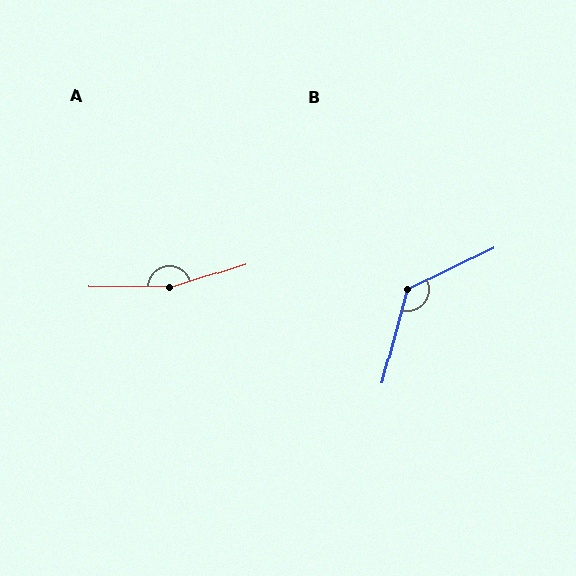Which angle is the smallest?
B, at approximately 130 degrees.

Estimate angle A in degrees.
Approximately 162 degrees.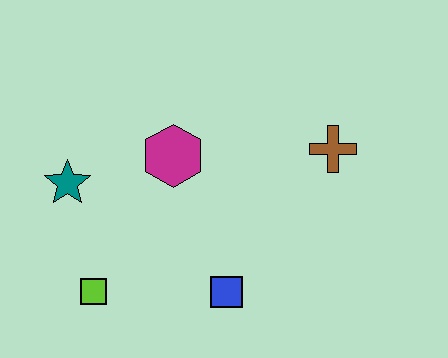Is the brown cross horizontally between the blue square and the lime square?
No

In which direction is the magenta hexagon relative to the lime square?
The magenta hexagon is above the lime square.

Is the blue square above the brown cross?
No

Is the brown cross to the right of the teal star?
Yes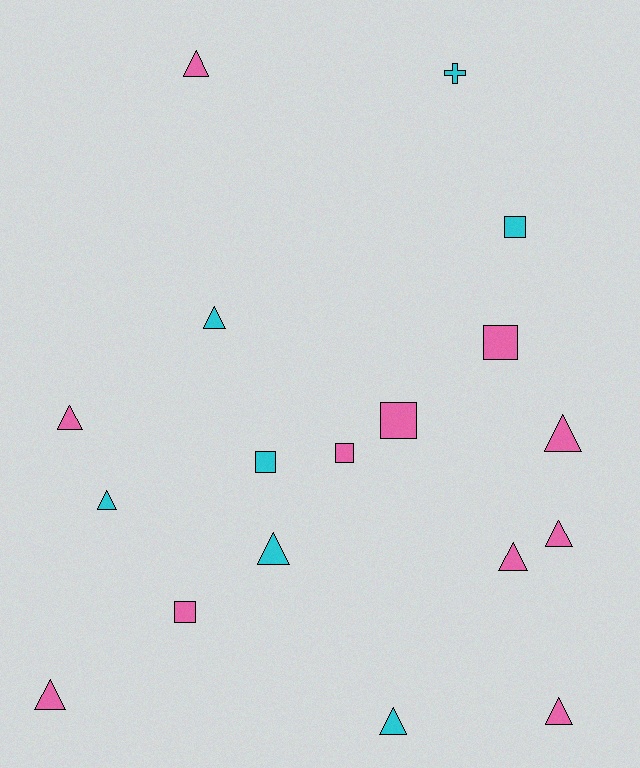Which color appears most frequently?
Pink, with 11 objects.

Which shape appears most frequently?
Triangle, with 11 objects.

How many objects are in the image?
There are 18 objects.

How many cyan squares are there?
There are 2 cyan squares.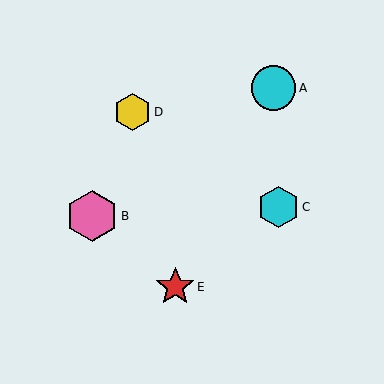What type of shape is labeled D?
Shape D is a yellow hexagon.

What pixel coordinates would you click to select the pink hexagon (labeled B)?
Click at (92, 216) to select the pink hexagon B.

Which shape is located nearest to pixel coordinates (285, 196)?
The cyan hexagon (labeled C) at (278, 207) is nearest to that location.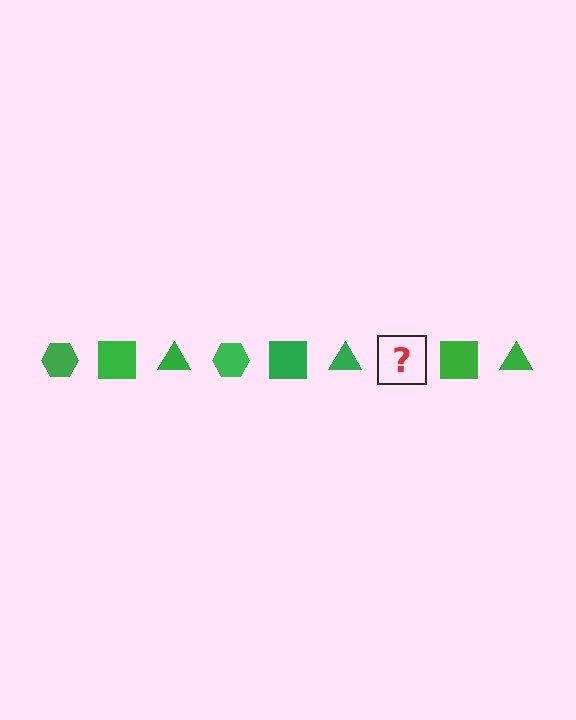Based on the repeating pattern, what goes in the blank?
The blank should be a green hexagon.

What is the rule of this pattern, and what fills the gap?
The rule is that the pattern cycles through hexagon, square, triangle shapes in green. The gap should be filled with a green hexagon.